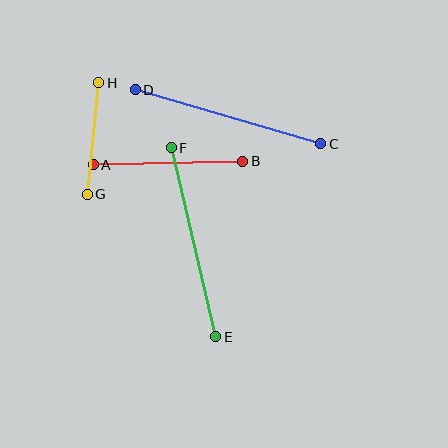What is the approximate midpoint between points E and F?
The midpoint is at approximately (194, 242) pixels.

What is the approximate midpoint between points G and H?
The midpoint is at approximately (93, 139) pixels.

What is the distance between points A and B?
The distance is approximately 149 pixels.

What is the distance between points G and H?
The distance is approximately 112 pixels.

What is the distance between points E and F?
The distance is approximately 194 pixels.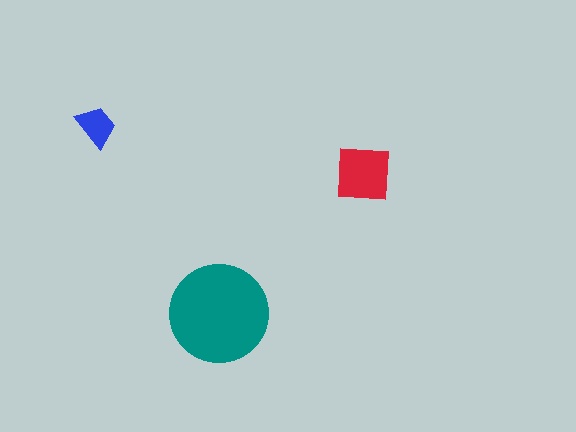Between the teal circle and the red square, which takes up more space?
The teal circle.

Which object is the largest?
The teal circle.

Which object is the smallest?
The blue trapezoid.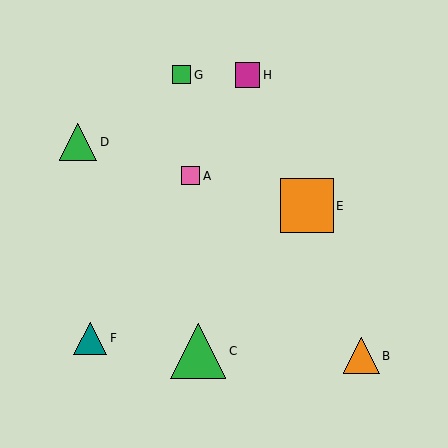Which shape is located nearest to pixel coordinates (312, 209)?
The orange square (labeled E) at (307, 206) is nearest to that location.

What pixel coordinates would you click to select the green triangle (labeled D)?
Click at (78, 142) to select the green triangle D.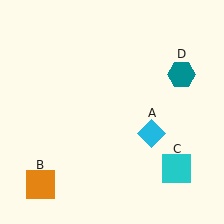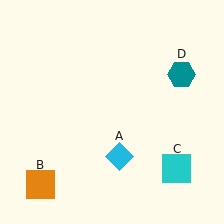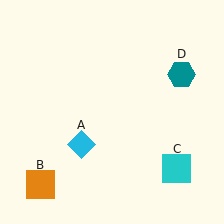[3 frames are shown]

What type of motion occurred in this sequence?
The cyan diamond (object A) rotated clockwise around the center of the scene.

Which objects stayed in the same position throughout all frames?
Orange square (object B) and cyan square (object C) and teal hexagon (object D) remained stationary.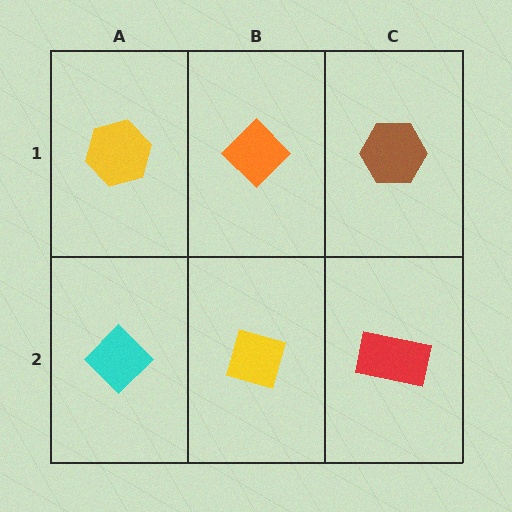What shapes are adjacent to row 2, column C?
A brown hexagon (row 1, column C), a yellow diamond (row 2, column B).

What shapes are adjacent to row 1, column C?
A red rectangle (row 2, column C), an orange diamond (row 1, column B).